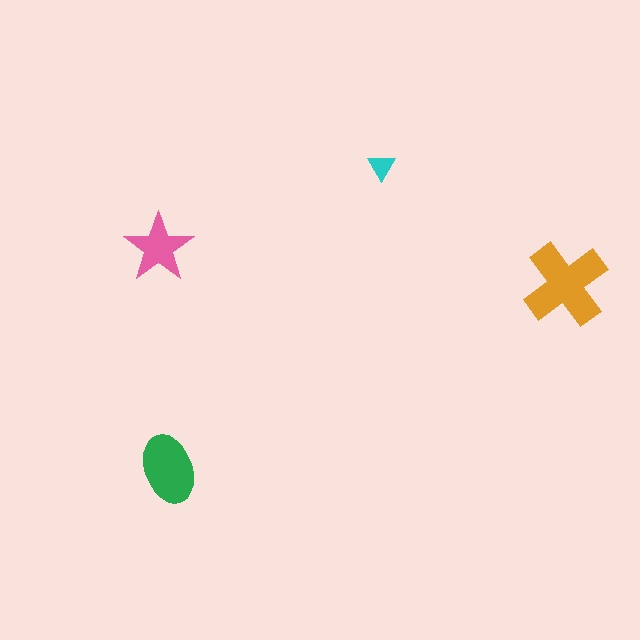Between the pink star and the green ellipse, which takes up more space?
The green ellipse.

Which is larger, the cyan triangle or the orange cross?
The orange cross.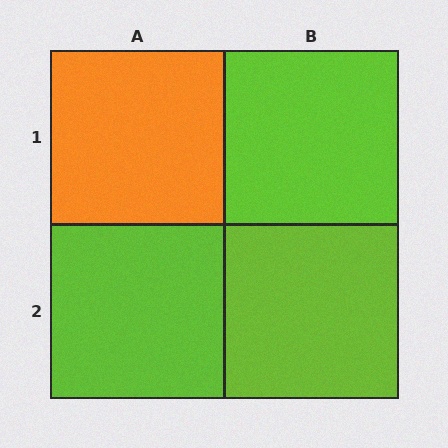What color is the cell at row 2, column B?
Lime.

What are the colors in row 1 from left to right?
Orange, lime.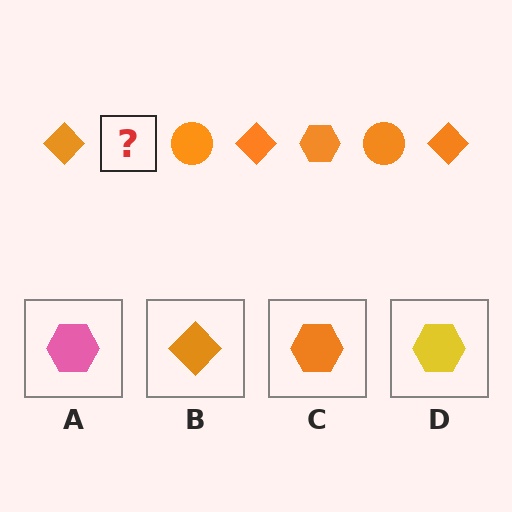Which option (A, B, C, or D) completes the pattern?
C.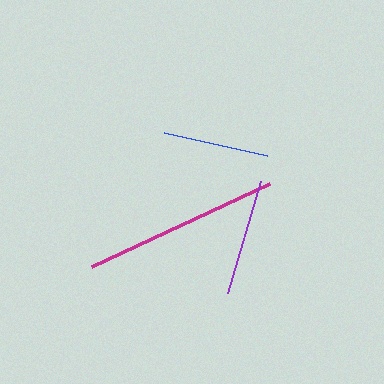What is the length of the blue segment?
The blue segment is approximately 106 pixels long.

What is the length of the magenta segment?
The magenta segment is approximately 196 pixels long.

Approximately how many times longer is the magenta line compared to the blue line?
The magenta line is approximately 1.9 times the length of the blue line.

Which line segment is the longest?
The magenta line is the longest at approximately 196 pixels.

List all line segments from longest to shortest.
From longest to shortest: magenta, purple, blue.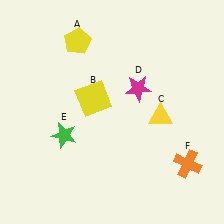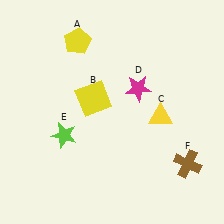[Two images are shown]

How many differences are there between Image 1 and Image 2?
There are 2 differences between the two images.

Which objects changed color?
E changed from green to lime. F changed from orange to brown.